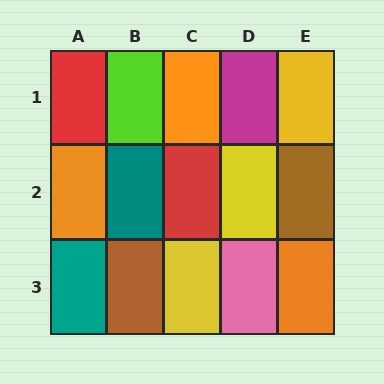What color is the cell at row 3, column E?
Orange.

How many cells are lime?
1 cell is lime.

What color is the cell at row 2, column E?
Brown.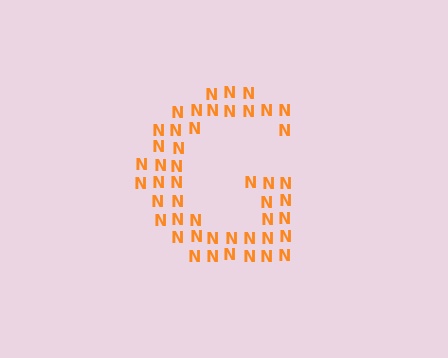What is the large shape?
The large shape is the letter G.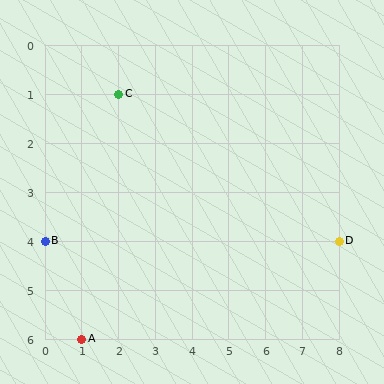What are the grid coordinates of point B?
Point B is at grid coordinates (0, 4).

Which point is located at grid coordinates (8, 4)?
Point D is at (8, 4).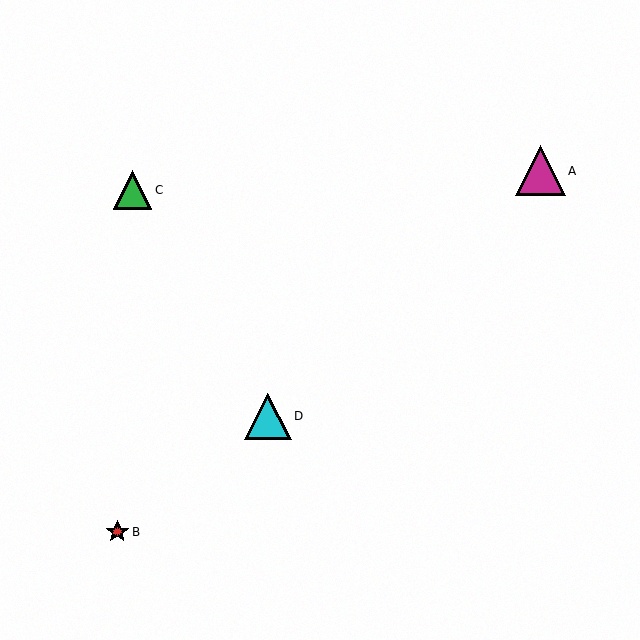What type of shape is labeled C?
Shape C is a green triangle.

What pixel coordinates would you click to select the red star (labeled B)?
Click at (117, 532) to select the red star B.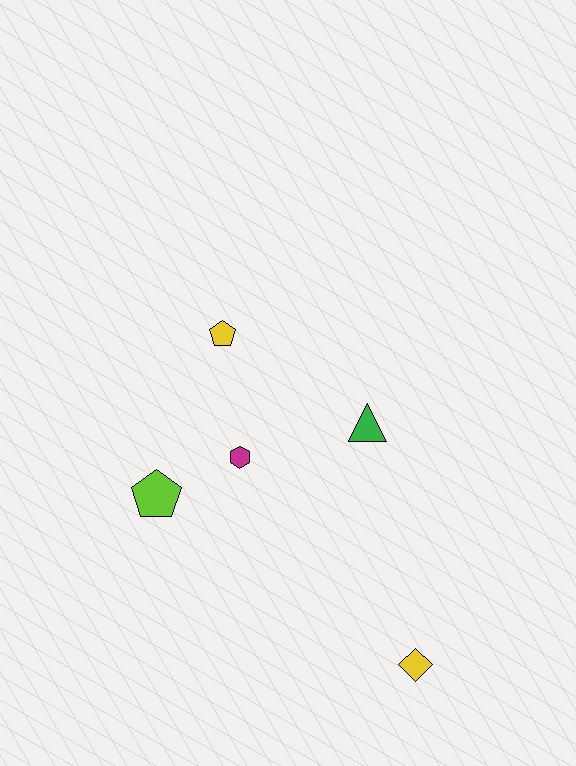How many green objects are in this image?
There is 1 green object.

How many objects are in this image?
There are 5 objects.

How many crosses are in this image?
There are no crosses.